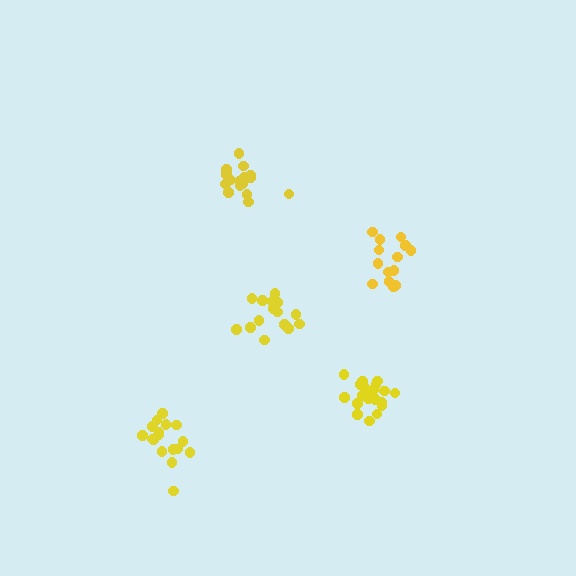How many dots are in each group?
Group 1: 15 dots, Group 2: 16 dots, Group 3: 14 dots, Group 4: 20 dots, Group 5: 17 dots (82 total).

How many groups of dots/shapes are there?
There are 5 groups.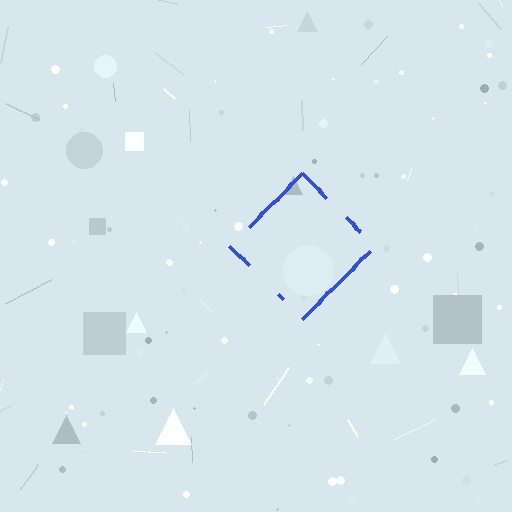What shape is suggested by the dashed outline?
The dashed outline suggests a diamond.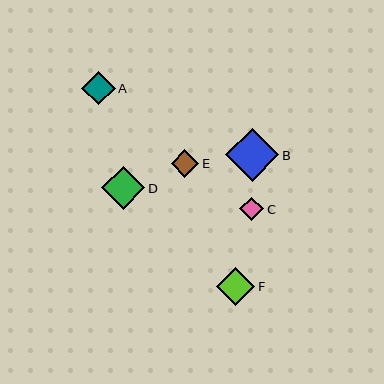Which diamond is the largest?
Diamond B is the largest with a size of approximately 53 pixels.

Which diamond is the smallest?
Diamond C is the smallest with a size of approximately 24 pixels.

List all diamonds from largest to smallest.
From largest to smallest: B, D, F, A, E, C.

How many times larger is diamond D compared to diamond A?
Diamond D is approximately 1.3 times the size of diamond A.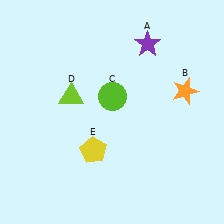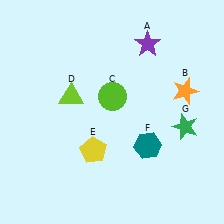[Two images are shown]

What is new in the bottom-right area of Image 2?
A green star (G) was added in the bottom-right area of Image 2.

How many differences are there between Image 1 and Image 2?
There are 2 differences between the two images.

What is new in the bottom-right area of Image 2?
A teal hexagon (F) was added in the bottom-right area of Image 2.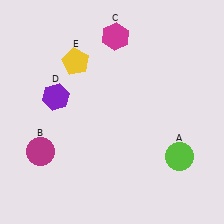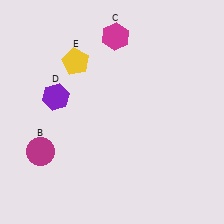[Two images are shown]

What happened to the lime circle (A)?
The lime circle (A) was removed in Image 2. It was in the bottom-right area of Image 1.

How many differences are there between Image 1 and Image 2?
There is 1 difference between the two images.